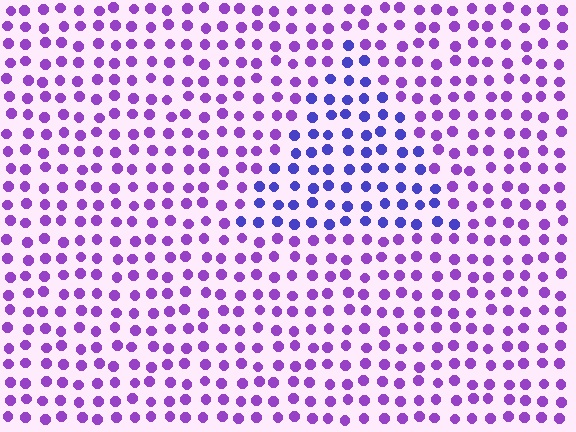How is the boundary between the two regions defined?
The boundary is defined purely by a slight shift in hue (about 36 degrees). Spacing, size, and orientation are identical on both sides.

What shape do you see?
I see a triangle.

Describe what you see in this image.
The image is filled with small purple elements in a uniform arrangement. A triangle-shaped region is visible where the elements are tinted to a slightly different hue, forming a subtle color boundary.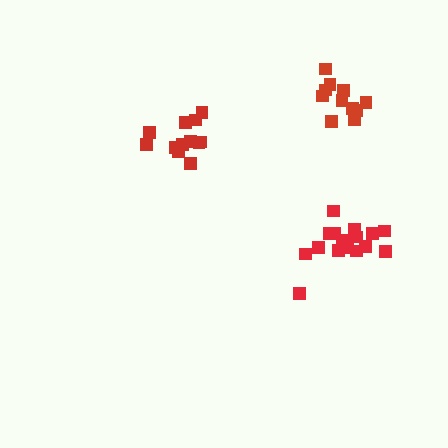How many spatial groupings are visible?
There are 3 spatial groupings.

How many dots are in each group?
Group 1: 12 dots, Group 2: 11 dots, Group 3: 17 dots (40 total).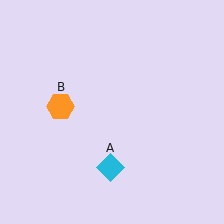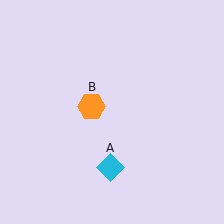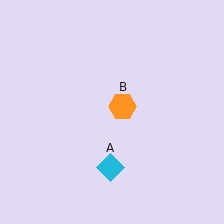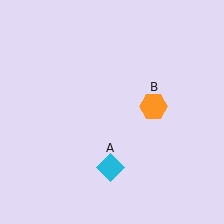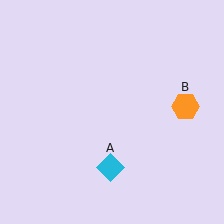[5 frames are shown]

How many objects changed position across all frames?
1 object changed position: orange hexagon (object B).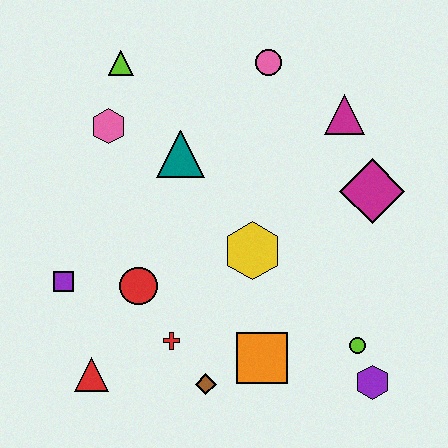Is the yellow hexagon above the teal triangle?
No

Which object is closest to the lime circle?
The purple hexagon is closest to the lime circle.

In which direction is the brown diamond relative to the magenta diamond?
The brown diamond is below the magenta diamond.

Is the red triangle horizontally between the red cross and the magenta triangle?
No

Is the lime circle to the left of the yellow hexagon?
No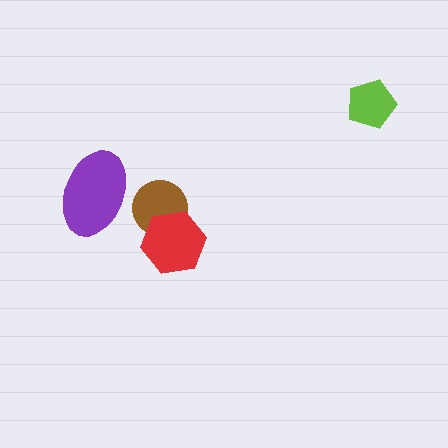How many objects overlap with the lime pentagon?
0 objects overlap with the lime pentagon.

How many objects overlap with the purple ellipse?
0 objects overlap with the purple ellipse.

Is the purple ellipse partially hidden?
No, no other shape covers it.